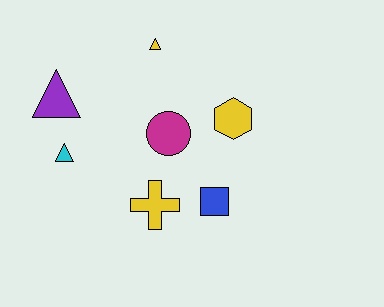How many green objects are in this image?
There are no green objects.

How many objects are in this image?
There are 7 objects.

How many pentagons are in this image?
There are no pentagons.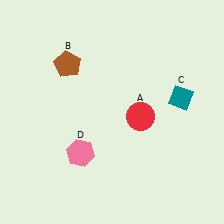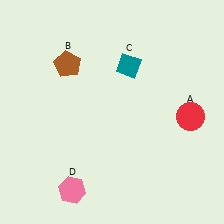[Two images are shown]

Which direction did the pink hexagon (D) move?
The pink hexagon (D) moved down.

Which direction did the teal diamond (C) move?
The teal diamond (C) moved left.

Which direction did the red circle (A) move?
The red circle (A) moved right.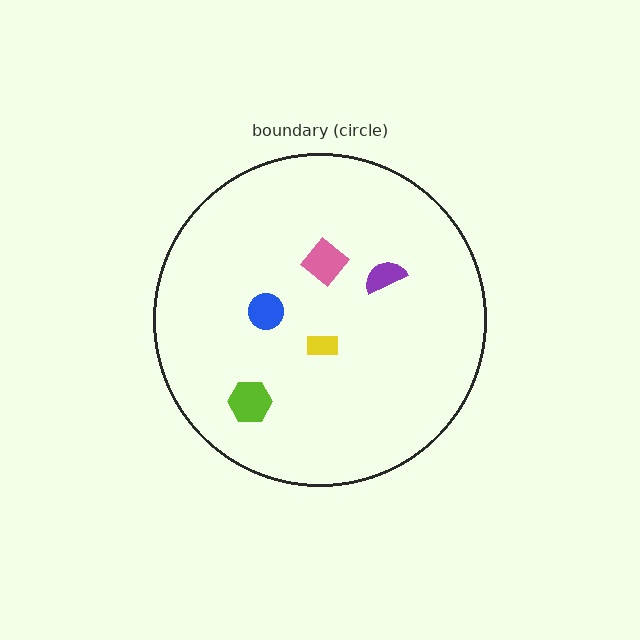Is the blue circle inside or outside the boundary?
Inside.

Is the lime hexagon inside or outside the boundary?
Inside.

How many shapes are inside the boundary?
5 inside, 0 outside.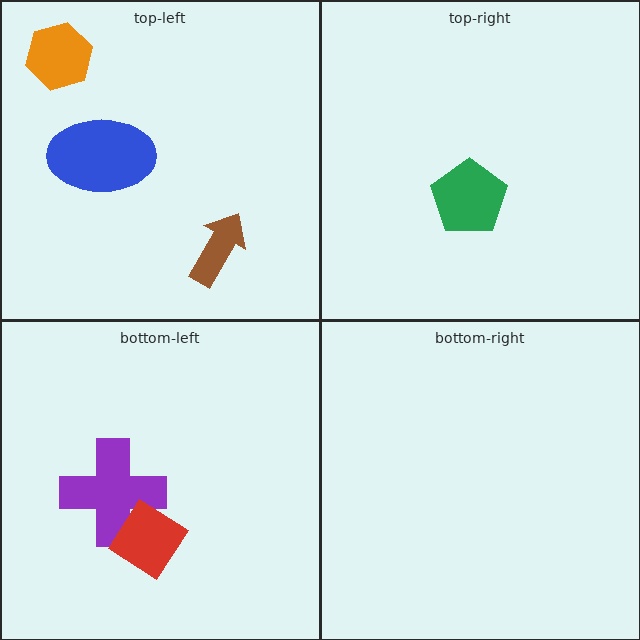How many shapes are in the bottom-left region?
2.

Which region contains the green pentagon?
The top-right region.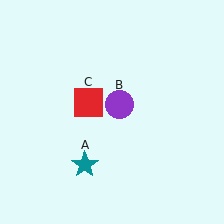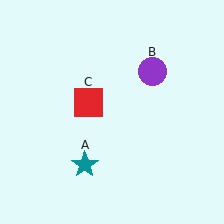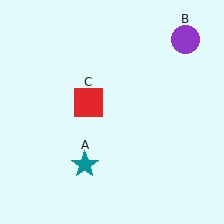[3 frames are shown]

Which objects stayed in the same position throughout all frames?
Teal star (object A) and red square (object C) remained stationary.